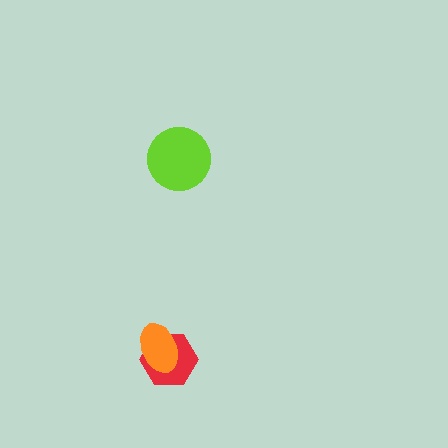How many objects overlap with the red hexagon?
1 object overlaps with the red hexagon.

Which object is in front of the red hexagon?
The orange ellipse is in front of the red hexagon.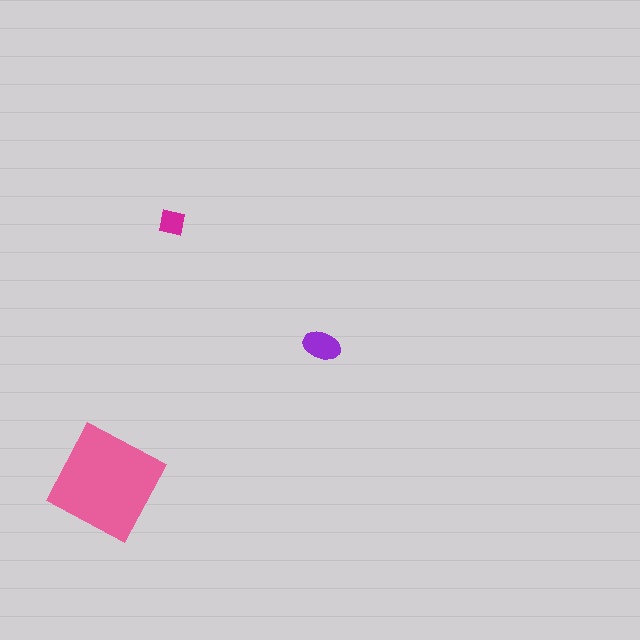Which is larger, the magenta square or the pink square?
The pink square.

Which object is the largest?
The pink square.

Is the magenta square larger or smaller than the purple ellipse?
Smaller.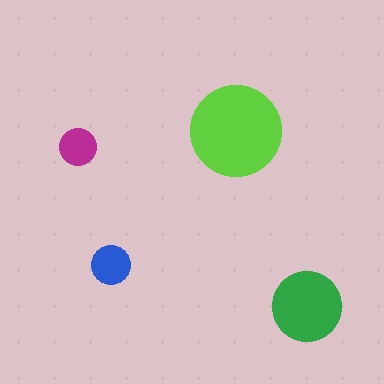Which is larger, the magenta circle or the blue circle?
The blue one.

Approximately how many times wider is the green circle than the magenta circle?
About 2 times wider.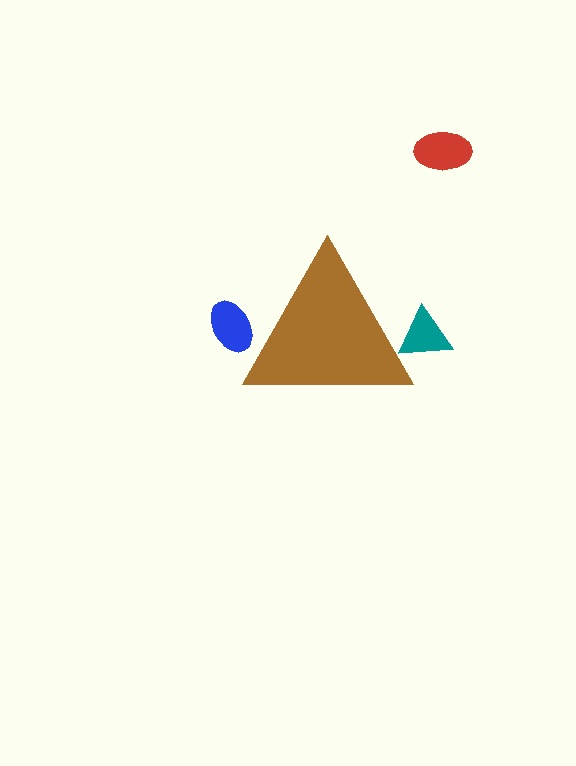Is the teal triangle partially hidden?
Yes, the teal triangle is partially hidden behind the brown triangle.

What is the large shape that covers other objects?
A brown triangle.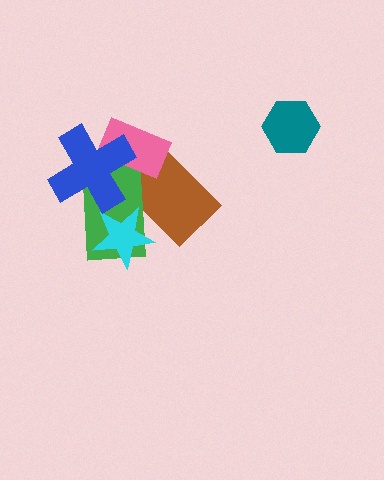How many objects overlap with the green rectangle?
4 objects overlap with the green rectangle.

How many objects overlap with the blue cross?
3 objects overlap with the blue cross.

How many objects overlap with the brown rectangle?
4 objects overlap with the brown rectangle.